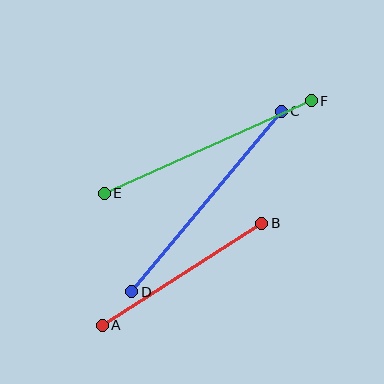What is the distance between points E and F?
The distance is approximately 227 pixels.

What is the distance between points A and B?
The distance is approximately 189 pixels.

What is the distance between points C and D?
The distance is approximately 235 pixels.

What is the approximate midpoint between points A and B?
The midpoint is at approximately (182, 274) pixels.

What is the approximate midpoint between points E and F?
The midpoint is at approximately (208, 147) pixels.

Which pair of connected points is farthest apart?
Points C and D are farthest apart.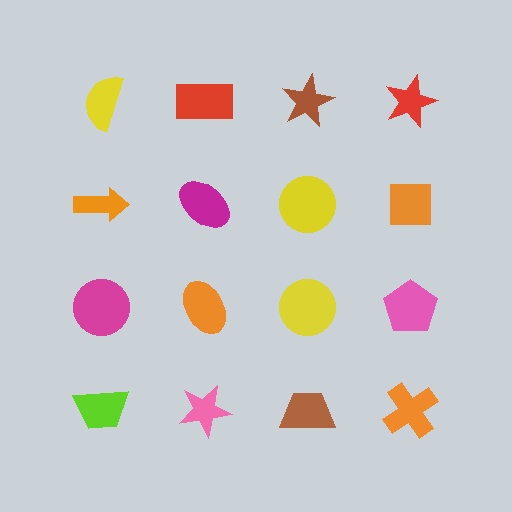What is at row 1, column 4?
A red star.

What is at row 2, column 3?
A yellow circle.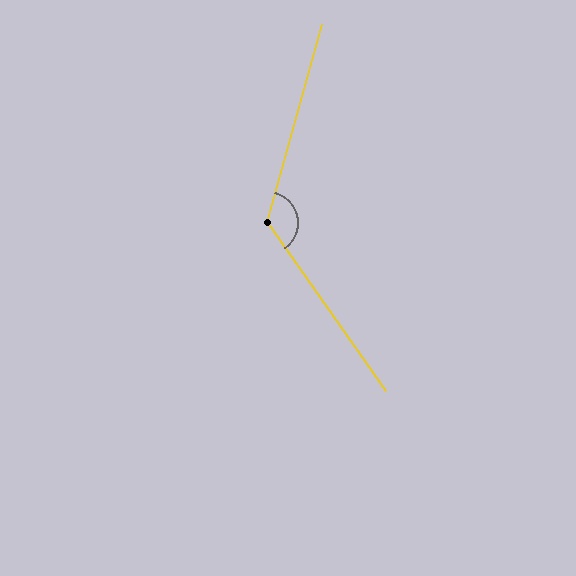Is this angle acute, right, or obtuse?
It is obtuse.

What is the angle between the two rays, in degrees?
Approximately 129 degrees.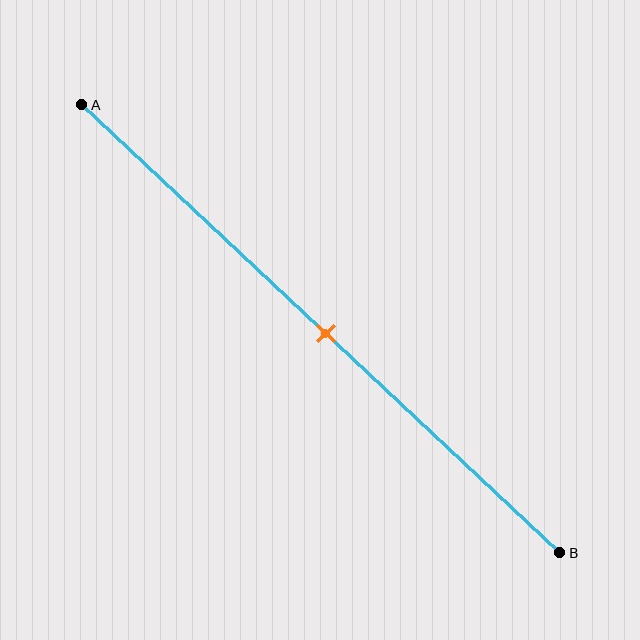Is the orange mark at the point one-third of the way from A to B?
No, the mark is at about 50% from A, not at the 33% one-third point.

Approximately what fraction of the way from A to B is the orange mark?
The orange mark is approximately 50% of the way from A to B.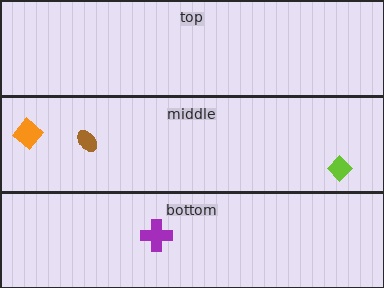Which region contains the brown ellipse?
The middle region.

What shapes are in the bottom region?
The purple cross.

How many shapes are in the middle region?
3.